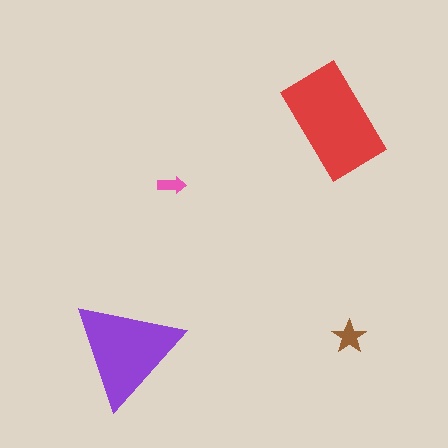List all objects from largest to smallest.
The red rectangle, the purple triangle, the brown star, the pink arrow.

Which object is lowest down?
The purple triangle is bottommost.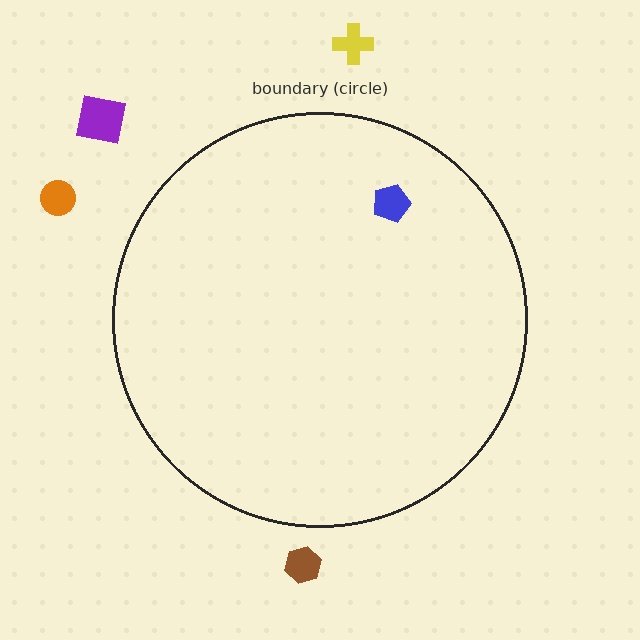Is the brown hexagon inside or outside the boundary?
Outside.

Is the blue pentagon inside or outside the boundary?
Inside.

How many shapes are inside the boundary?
1 inside, 4 outside.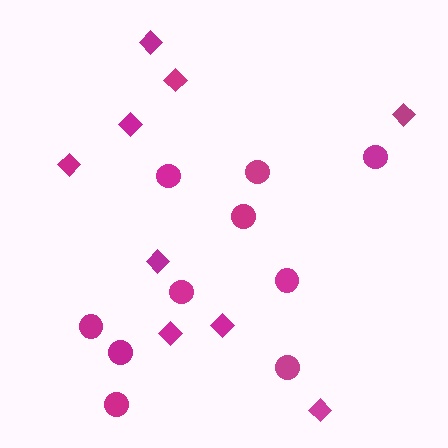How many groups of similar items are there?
There are 2 groups: one group of circles (10) and one group of diamonds (9).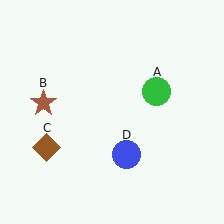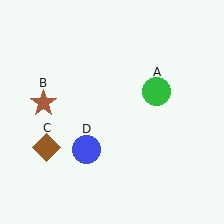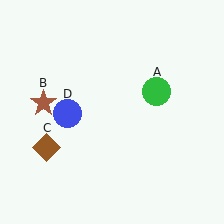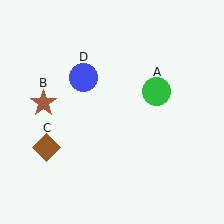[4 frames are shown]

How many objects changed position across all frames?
1 object changed position: blue circle (object D).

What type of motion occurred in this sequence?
The blue circle (object D) rotated clockwise around the center of the scene.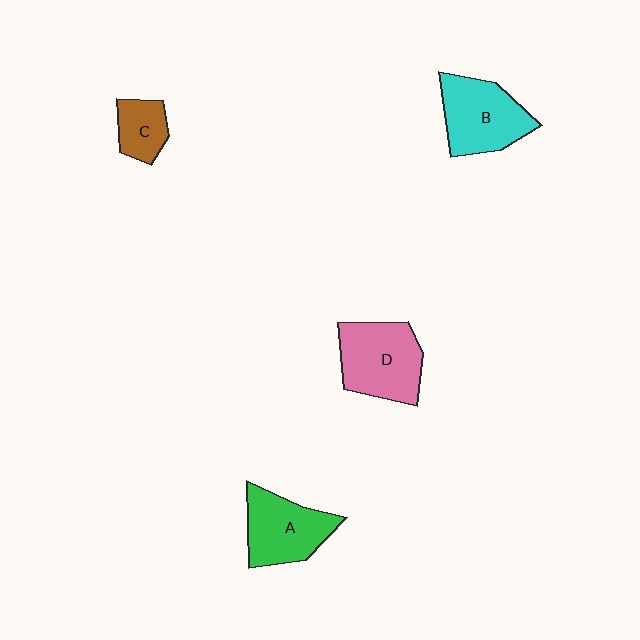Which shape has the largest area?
Shape D (pink).